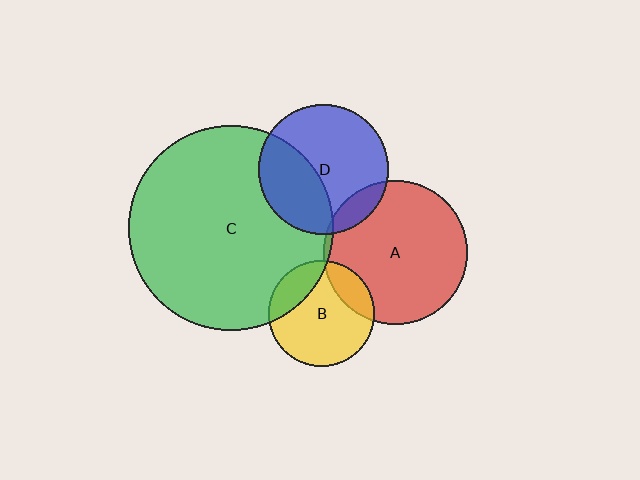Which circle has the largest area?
Circle C (green).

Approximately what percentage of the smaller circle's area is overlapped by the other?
Approximately 10%.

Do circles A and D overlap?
Yes.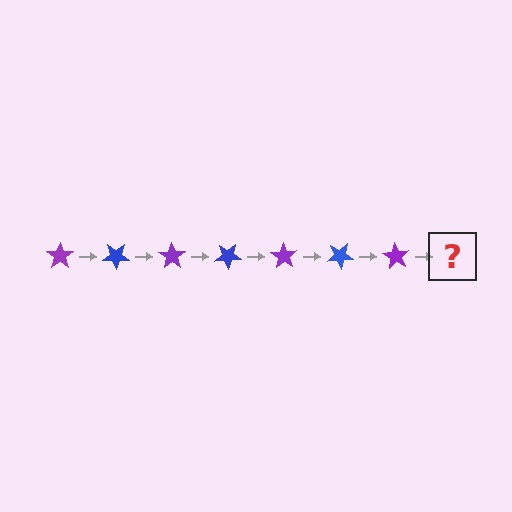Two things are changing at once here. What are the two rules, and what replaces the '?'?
The two rules are that it rotates 35 degrees each step and the color cycles through purple and blue. The '?' should be a blue star, rotated 245 degrees from the start.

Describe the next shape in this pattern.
It should be a blue star, rotated 245 degrees from the start.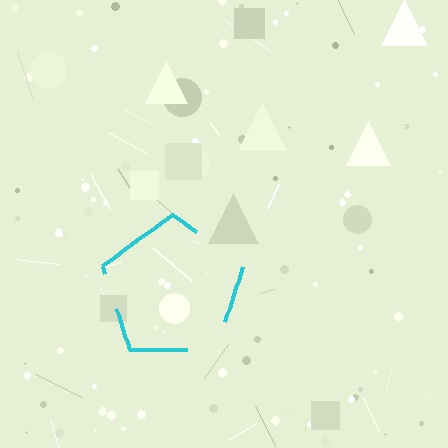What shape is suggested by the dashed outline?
The dashed outline suggests a pentagon.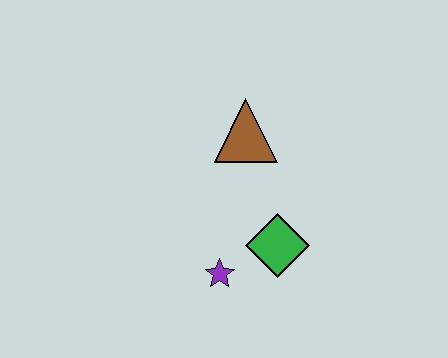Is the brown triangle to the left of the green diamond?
Yes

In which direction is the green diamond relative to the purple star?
The green diamond is to the right of the purple star.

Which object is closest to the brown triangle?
The green diamond is closest to the brown triangle.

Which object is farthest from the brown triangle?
The purple star is farthest from the brown triangle.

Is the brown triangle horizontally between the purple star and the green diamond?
Yes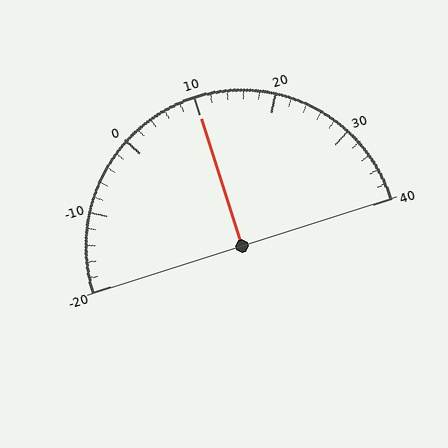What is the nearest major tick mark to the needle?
The nearest major tick mark is 10.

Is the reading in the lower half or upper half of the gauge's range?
The reading is in the upper half of the range (-20 to 40).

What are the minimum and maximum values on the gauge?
The gauge ranges from -20 to 40.